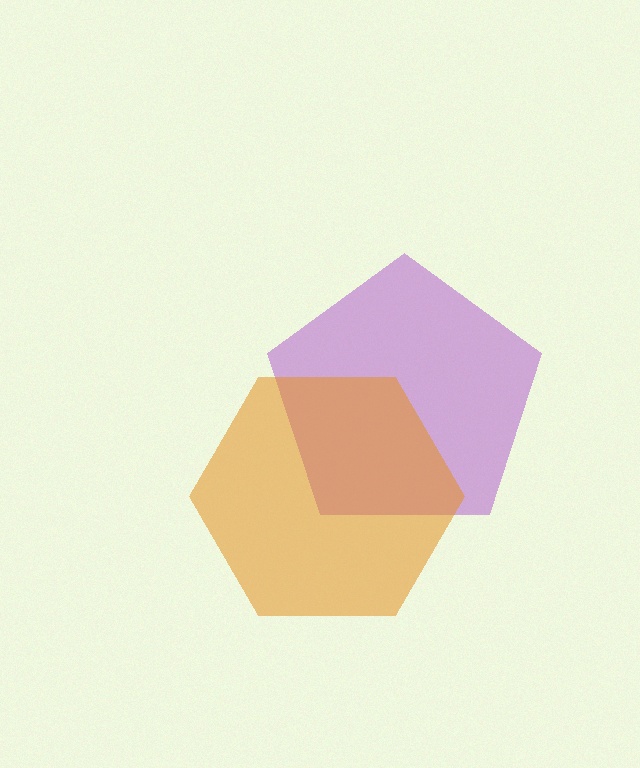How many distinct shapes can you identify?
There are 2 distinct shapes: a purple pentagon, an orange hexagon.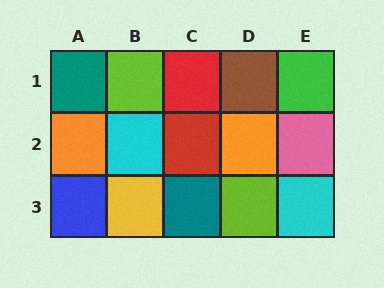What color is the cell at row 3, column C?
Teal.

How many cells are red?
2 cells are red.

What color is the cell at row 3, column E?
Cyan.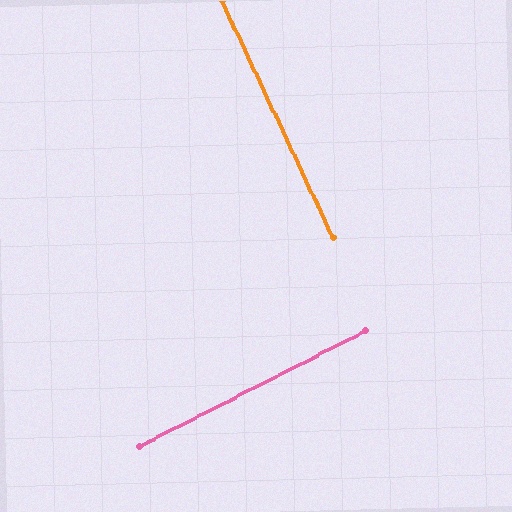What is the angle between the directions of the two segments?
Approximately 88 degrees.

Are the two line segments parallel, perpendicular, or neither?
Perpendicular — they meet at approximately 88°.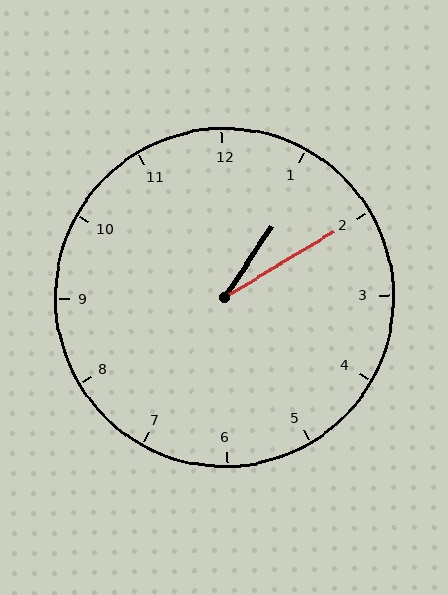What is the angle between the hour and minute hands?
Approximately 25 degrees.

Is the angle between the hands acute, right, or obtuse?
It is acute.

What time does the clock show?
1:10.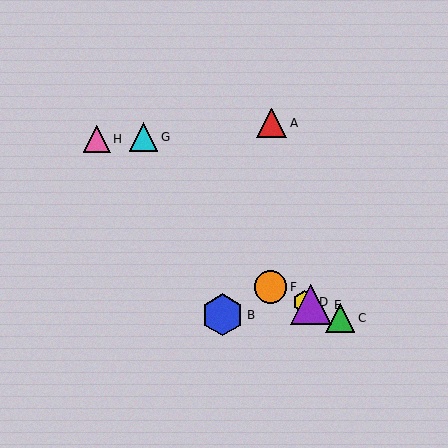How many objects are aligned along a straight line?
4 objects (C, D, E, F) are aligned along a straight line.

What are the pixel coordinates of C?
Object C is at (340, 318).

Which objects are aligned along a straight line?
Objects C, D, E, F are aligned along a straight line.